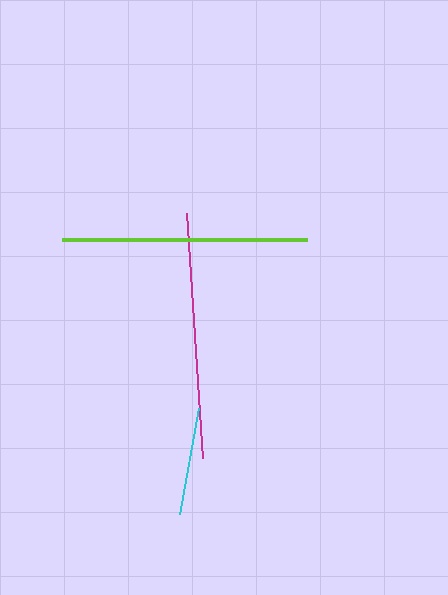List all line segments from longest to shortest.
From longest to shortest: magenta, lime, cyan.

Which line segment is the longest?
The magenta line is the longest at approximately 245 pixels.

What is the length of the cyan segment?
The cyan segment is approximately 107 pixels long.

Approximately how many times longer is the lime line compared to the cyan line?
The lime line is approximately 2.3 times the length of the cyan line.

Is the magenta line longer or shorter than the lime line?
The magenta line is longer than the lime line.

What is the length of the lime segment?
The lime segment is approximately 244 pixels long.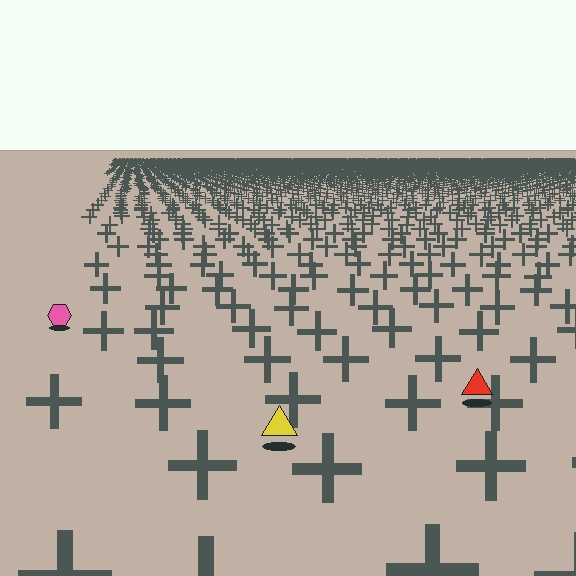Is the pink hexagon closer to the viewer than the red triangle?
No. The red triangle is closer — you can tell from the texture gradient: the ground texture is coarser near it.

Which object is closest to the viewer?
The yellow triangle is closest. The texture marks near it are larger and more spread out.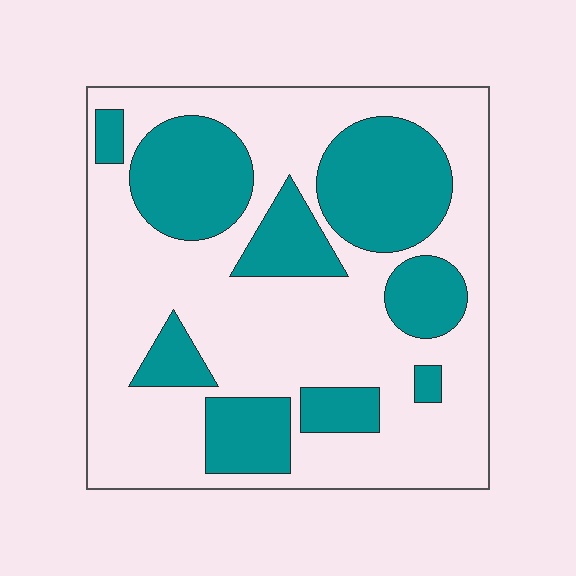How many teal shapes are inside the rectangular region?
9.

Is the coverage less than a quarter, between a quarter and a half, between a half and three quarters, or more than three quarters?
Between a quarter and a half.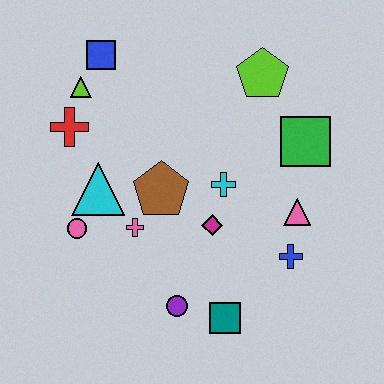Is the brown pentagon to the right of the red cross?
Yes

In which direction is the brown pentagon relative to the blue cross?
The brown pentagon is to the left of the blue cross.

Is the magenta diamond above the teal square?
Yes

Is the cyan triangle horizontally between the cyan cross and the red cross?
Yes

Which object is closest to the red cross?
The lime triangle is closest to the red cross.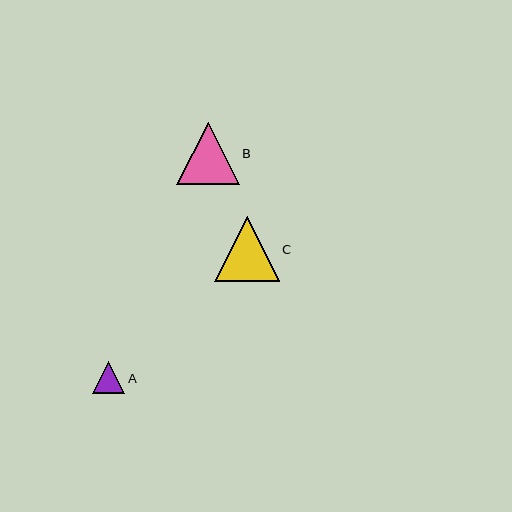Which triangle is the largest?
Triangle C is the largest with a size of approximately 65 pixels.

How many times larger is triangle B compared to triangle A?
Triangle B is approximately 2.0 times the size of triangle A.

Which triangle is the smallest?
Triangle A is the smallest with a size of approximately 32 pixels.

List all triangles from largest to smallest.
From largest to smallest: C, B, A.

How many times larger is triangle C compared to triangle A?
Triangle C is approximately 2.0 times the size of triangle A.